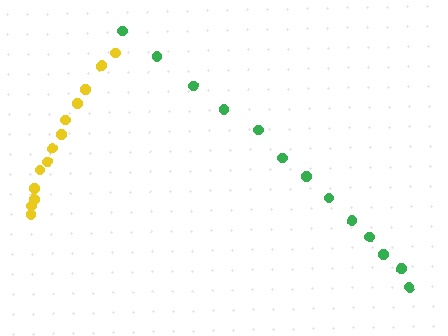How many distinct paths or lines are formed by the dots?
There are 2 distinct paths.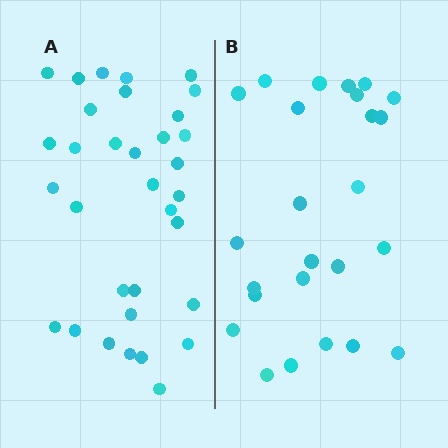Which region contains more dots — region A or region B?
Region A (the left region) has more dots.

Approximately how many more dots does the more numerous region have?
Region A has roughly 8 or so more dots than region B.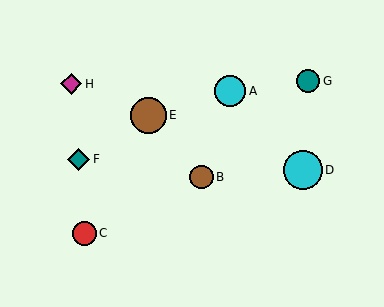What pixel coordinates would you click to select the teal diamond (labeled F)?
Click at (79, 159) to select the teal diamond F.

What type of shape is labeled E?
Shape E is a brown circle.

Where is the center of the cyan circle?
The center of the cyan circle is at (230, 91).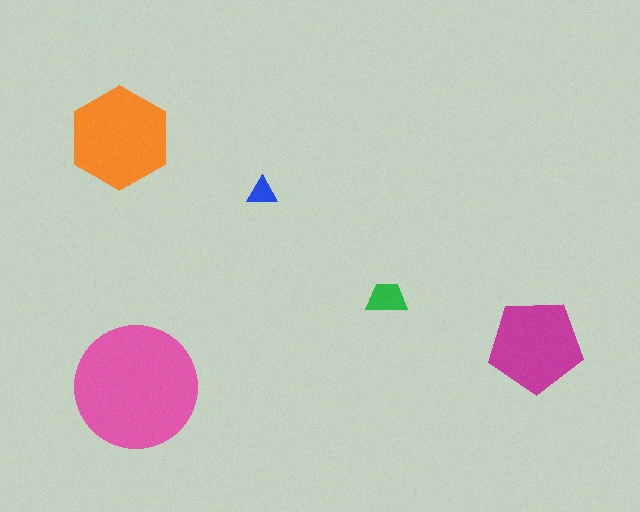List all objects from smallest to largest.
The blue triangle, the green trapezoid, the magenta pentagon, the orange hexagon, the pink circle.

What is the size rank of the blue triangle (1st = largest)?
5th.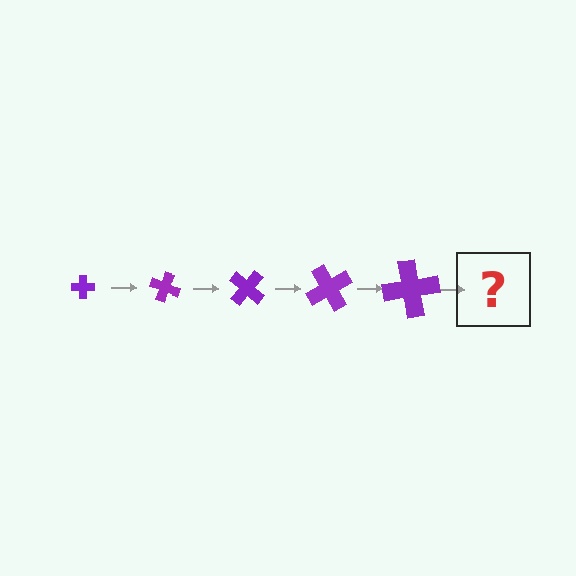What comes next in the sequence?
The next element should be a cross, larger than the previous one and rotated 100 degrees from the start.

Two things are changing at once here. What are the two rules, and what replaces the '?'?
The two rules are that the cross grows larger each step and it rotates 20 degrees each step. The '?' should be a cross, larger than the previous one and rotated 100 degrees from the start.